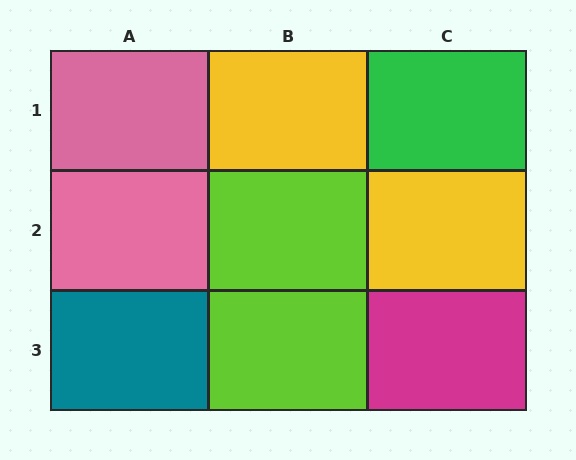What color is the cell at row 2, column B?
Lime.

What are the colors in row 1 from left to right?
Pink, yellow, green.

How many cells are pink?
2 cells are pink.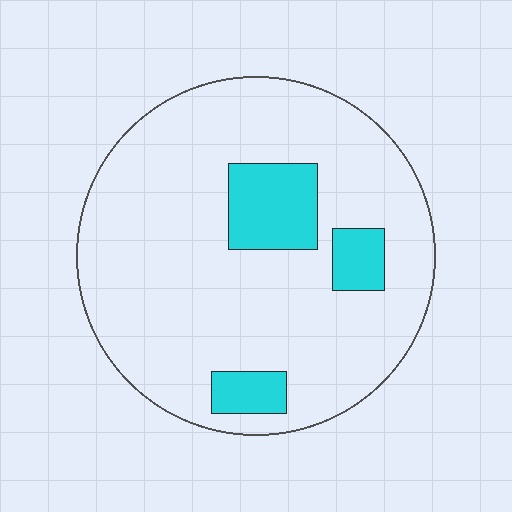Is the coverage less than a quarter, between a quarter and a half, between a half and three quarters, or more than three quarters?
Less than a quarter.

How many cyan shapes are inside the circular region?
3.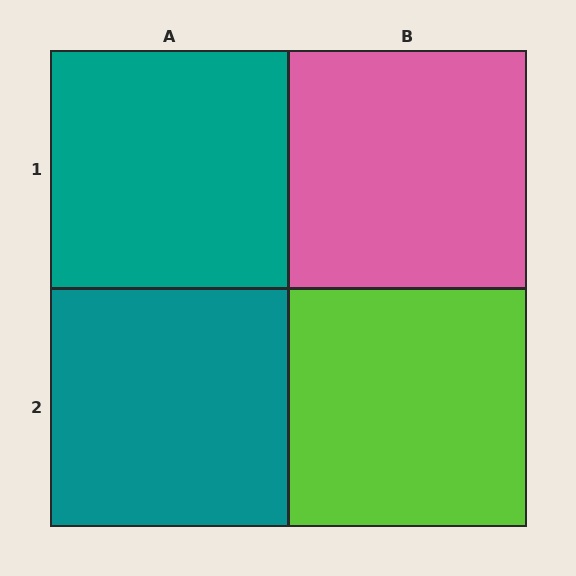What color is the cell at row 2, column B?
Lime.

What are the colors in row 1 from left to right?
Teal, pink.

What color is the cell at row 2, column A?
Teal.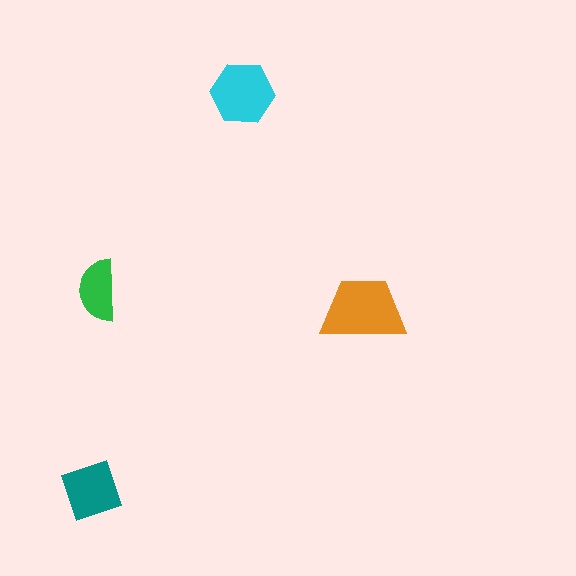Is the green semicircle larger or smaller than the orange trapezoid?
Smaller.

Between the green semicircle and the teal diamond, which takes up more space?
The teal diamond.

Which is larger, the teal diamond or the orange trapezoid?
The orange trapezoid.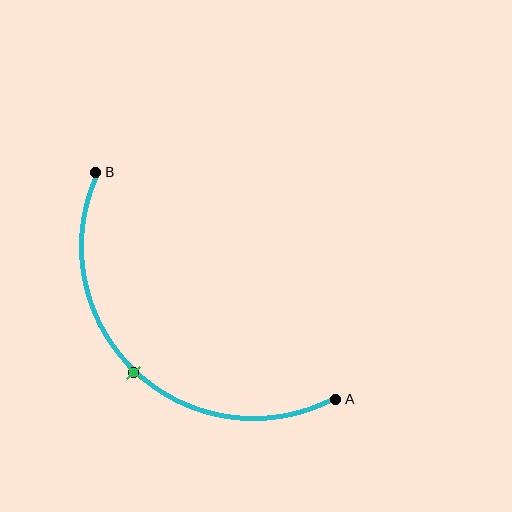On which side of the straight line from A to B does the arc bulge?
The arc bulges below and to the left of the straight line connecting A and B.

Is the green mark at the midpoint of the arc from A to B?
Yes. The green mark lies on the arc at equal arc-length from both A and B — it is the arc midpoint.